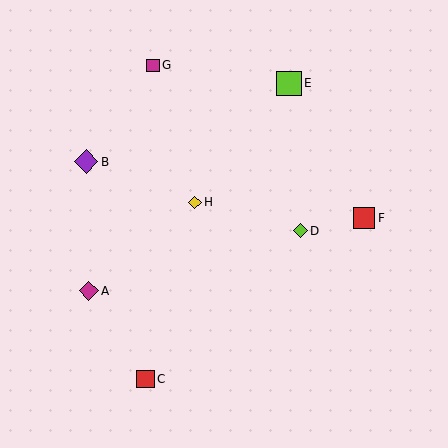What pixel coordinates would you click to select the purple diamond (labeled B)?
Click at (86, 162) to select the purple diamond B.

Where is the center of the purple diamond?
The center of the purple diamond is at (86, 162).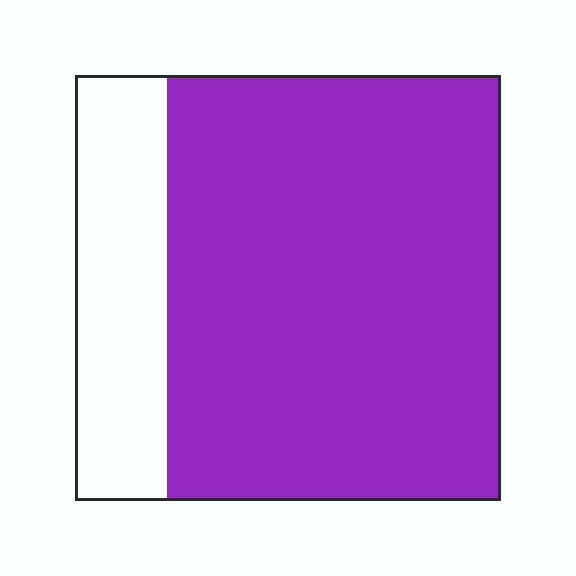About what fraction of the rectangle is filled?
About four fifths (4/5).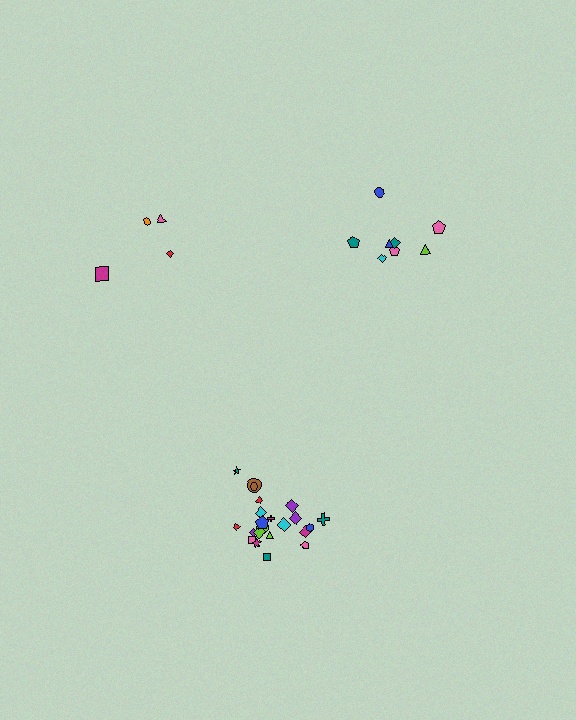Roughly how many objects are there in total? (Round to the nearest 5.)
Roughly 35 objects in total.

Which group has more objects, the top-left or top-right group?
The top-right group.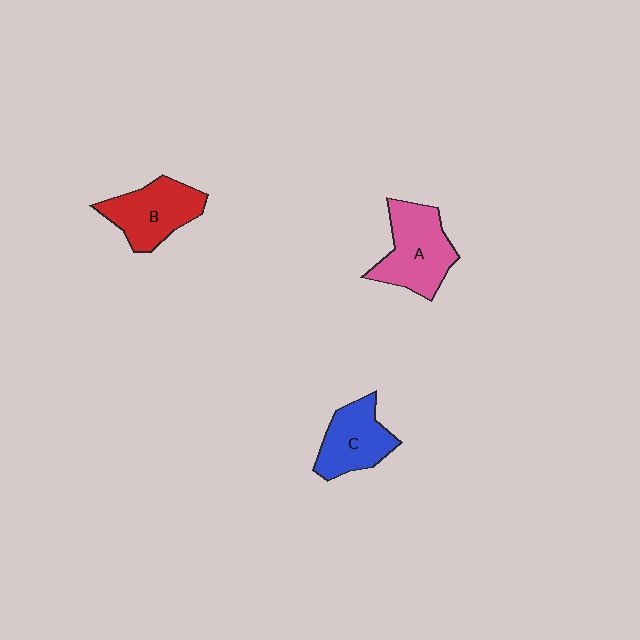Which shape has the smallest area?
Shape C (blue).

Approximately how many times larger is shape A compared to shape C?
Approximately 1.3 times.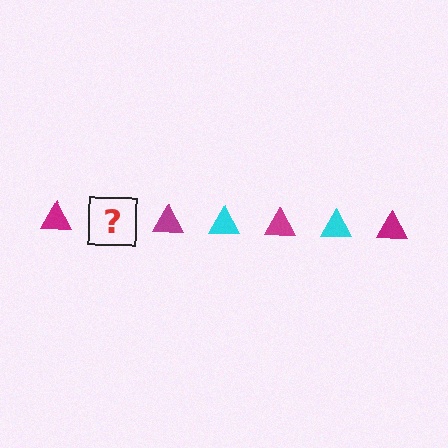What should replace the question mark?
The question mark should be replaced with a cyan triangle.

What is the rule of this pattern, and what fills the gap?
The rule is that the pattern cycles through magenta, cyan triangles. The gap should be filled with a cyan triangle.